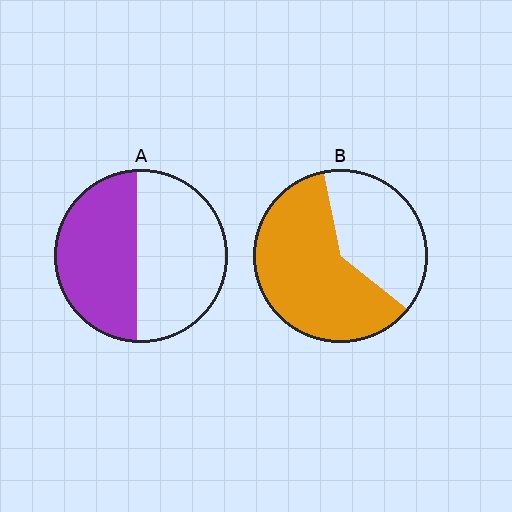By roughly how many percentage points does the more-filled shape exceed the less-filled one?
By roughly 15 percentage points (B over A).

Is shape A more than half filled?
Roughly half.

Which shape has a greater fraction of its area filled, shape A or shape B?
Shape B.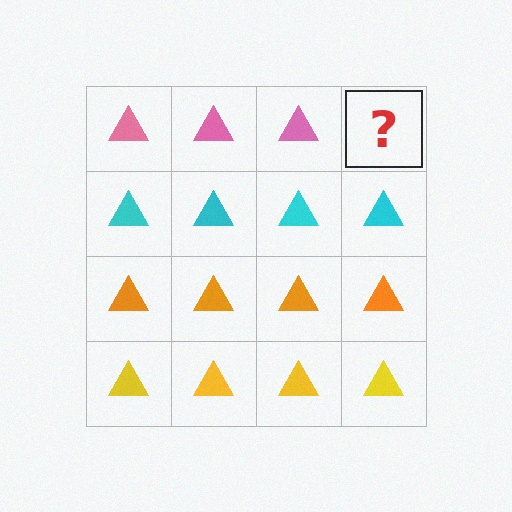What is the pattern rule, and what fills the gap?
The rule is that each row has a consistent color. The gap should be filled with a pink triangle.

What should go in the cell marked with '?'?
The missing cell should contain a pink triangle.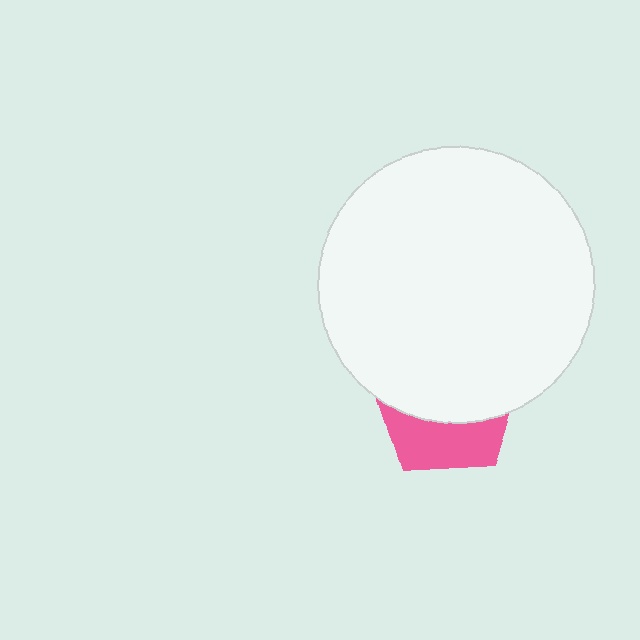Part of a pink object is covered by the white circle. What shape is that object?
It is a pentagon.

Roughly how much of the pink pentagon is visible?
A small part of it is visible (roughly 38%).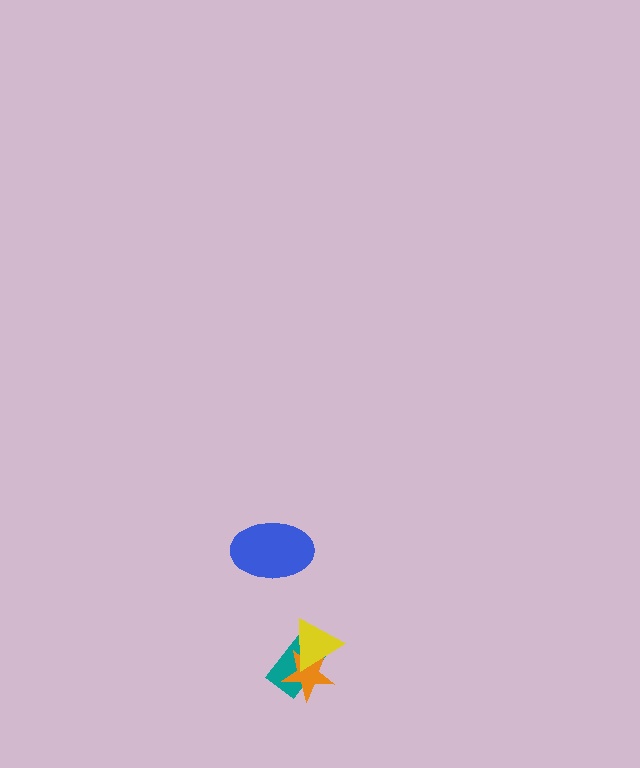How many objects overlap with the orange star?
2 objects overlap with the orange star.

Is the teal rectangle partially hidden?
Yes, it is partially covered by another shape.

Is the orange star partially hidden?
Yes, it is partially covered by another shape.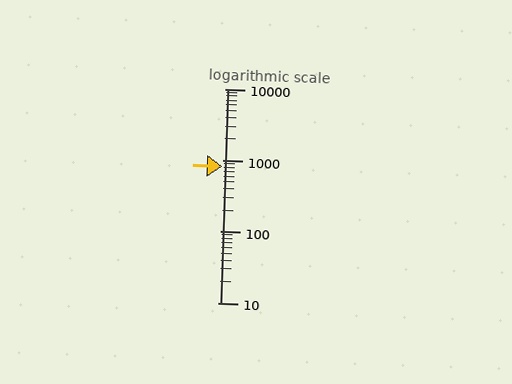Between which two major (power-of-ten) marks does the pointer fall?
The pointer is between 100 and 1000.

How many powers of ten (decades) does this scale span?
The scale spans 3 decades, from 10 to 10000.